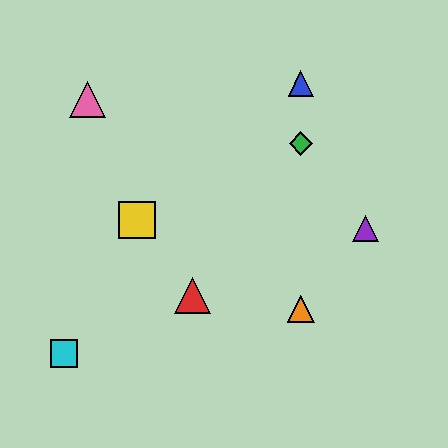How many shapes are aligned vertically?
3 shapes (the blue triangle, the green diamond, the orange triangle) are aligned vertically.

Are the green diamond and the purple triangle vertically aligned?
No, the green diamond is at x≈301 and the purple triangle is at x≈366.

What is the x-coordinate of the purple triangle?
The purple triangle is at x≈366.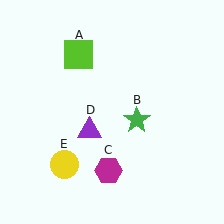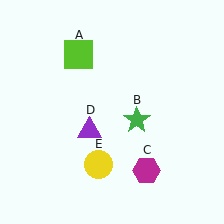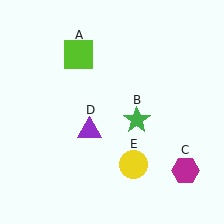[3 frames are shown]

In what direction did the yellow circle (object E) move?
The yellow circle (object E) moved right.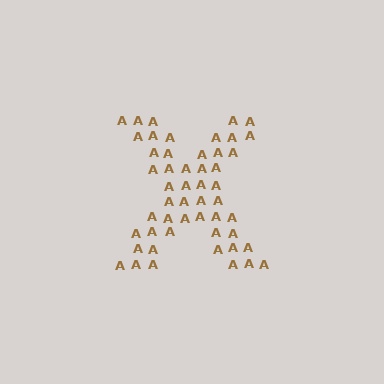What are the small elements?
The small elements are letter A's.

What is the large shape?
The large shape is the letter X.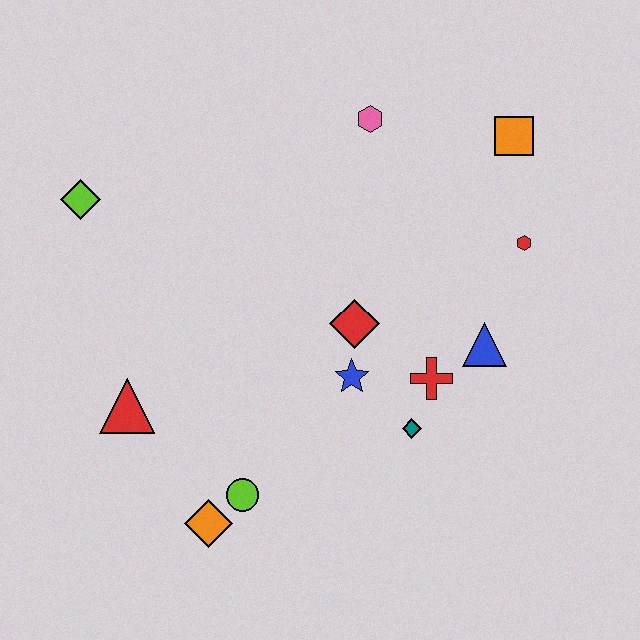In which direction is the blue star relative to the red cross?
The blue star is to the left of the red cross.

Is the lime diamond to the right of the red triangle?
No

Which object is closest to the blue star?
The red diamond is closest to the blue star.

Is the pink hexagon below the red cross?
No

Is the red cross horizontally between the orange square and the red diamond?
Yes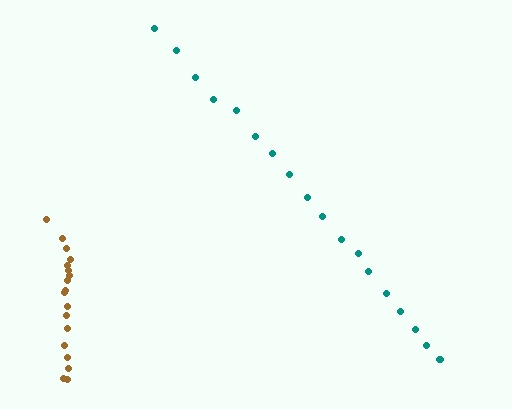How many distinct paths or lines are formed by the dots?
There are 2 distinct paths.